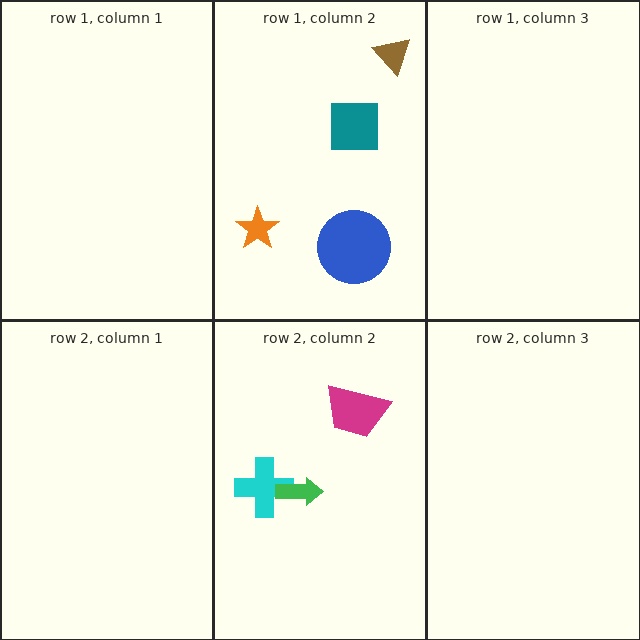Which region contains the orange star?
The row 1, column 2 region.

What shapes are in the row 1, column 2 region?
The orange star, the brown triangle, the blue circle, the teal square.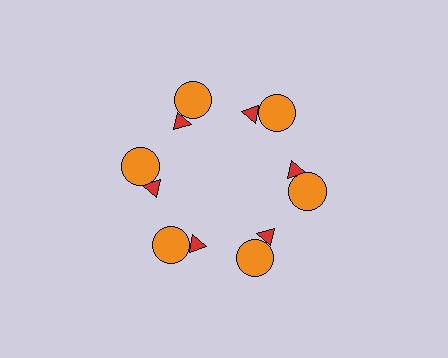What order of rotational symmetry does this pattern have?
This pattern has 6-fold rotational symmetry.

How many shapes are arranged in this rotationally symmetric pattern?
There are 12 shapes, arranged in 6 groups of 2.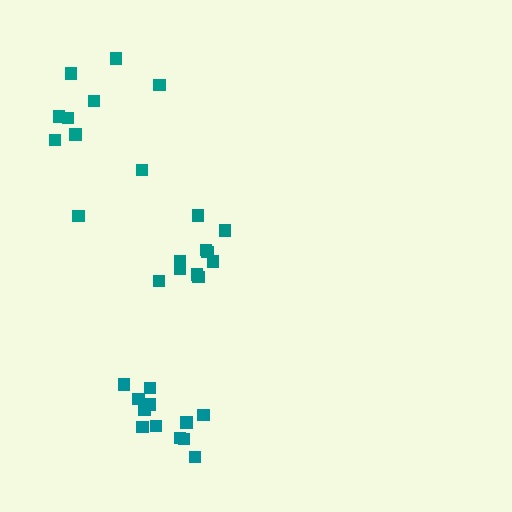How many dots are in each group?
Group 1: 10 dots, Group 2: 12 dots, Group 3: 10 dots (32 total).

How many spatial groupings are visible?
There are 3 spatial groupings.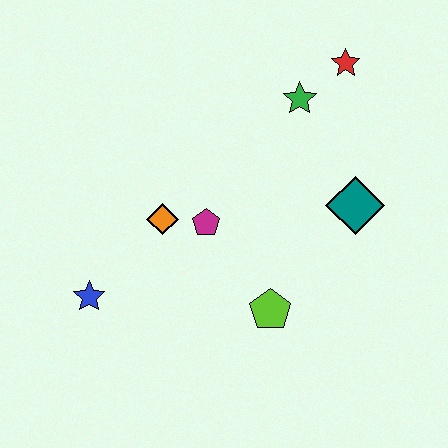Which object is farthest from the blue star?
The red star is farthest from the blue star.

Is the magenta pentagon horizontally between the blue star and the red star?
Yes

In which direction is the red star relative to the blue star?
The red star is to the right of the blue star.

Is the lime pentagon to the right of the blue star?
Yes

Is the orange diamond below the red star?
Yes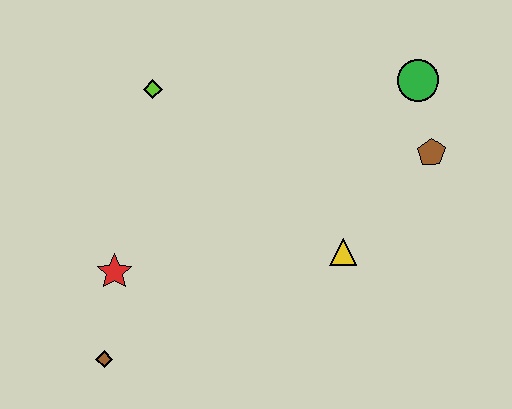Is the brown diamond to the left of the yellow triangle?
Yes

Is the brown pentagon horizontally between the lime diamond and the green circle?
No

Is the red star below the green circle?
Yes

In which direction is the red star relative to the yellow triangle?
The red star is to the left of the yellow triangle.